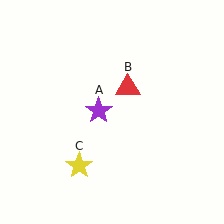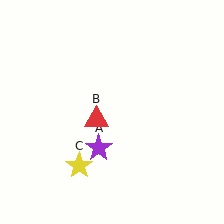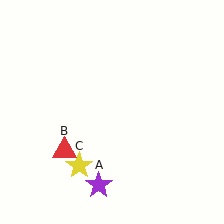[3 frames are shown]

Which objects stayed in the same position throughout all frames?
Yellow star (object C) remained stationary.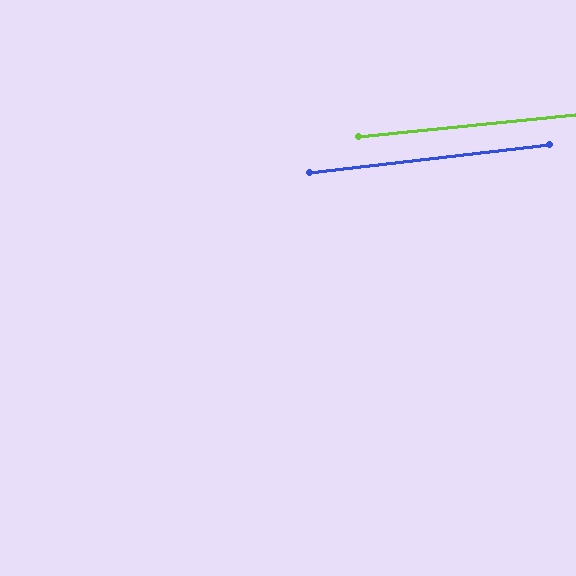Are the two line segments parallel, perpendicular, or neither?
Parallel — their directions differ by only 1.0°.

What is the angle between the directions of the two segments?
Approximately 1 degree.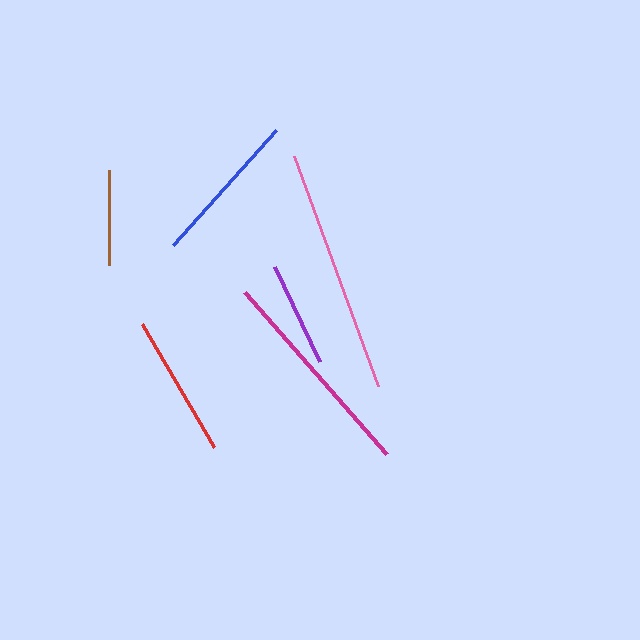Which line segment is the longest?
The pink line is the longest at approximately 245 pixels.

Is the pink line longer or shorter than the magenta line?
The pink line is longer than the magenta line.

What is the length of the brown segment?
The brown segment is approximately 94 pixels long.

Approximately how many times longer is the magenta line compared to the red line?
The magenta line is approximately 1.5 times the length of the red line.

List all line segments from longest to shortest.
From longest to shortest: pink, magenta, blue, red, purple, brown.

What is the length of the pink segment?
The pink segment is approximately 245 pixels long.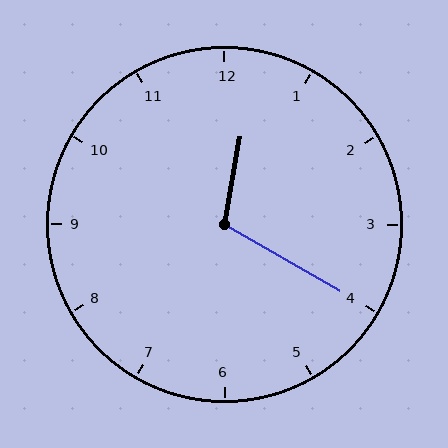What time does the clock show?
12:20.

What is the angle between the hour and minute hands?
Approximately 110 degrees.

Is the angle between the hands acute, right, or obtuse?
It is obtuse.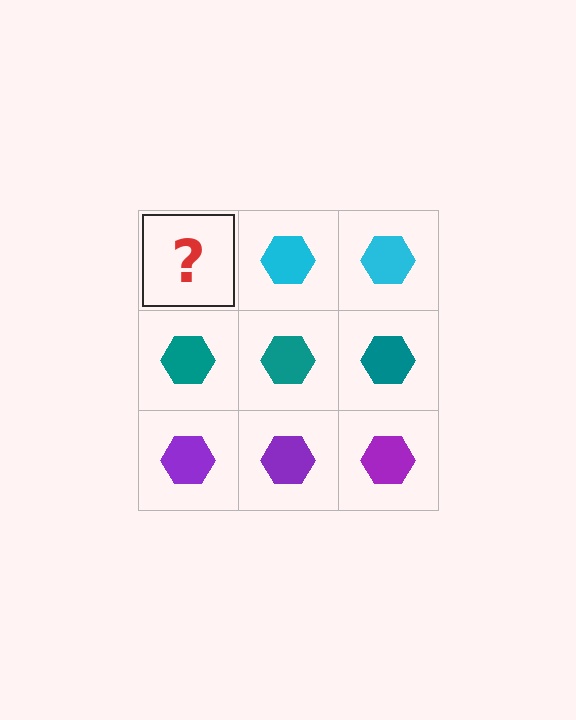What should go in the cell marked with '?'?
The missing cell should contain a cyan hexagon.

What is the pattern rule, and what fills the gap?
The rule is that each row has a consistent color. The gap should be filled with a cyan hexagon.